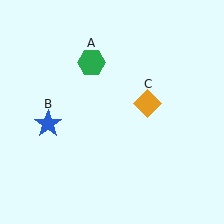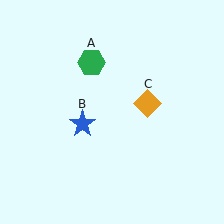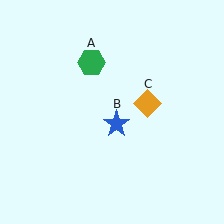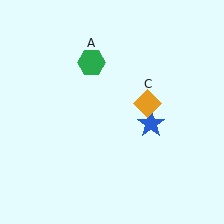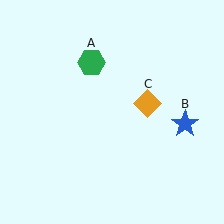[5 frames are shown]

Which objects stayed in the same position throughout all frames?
Green hexagon (object A) and orange diamond (object C) remained stationary.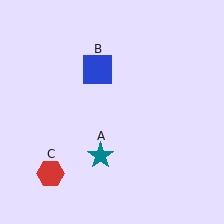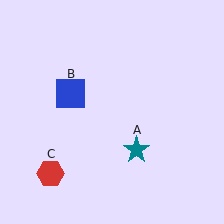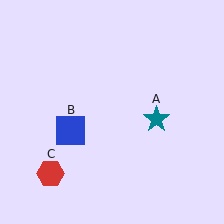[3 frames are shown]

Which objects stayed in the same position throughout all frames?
Red hexagon (object C) remained stationary.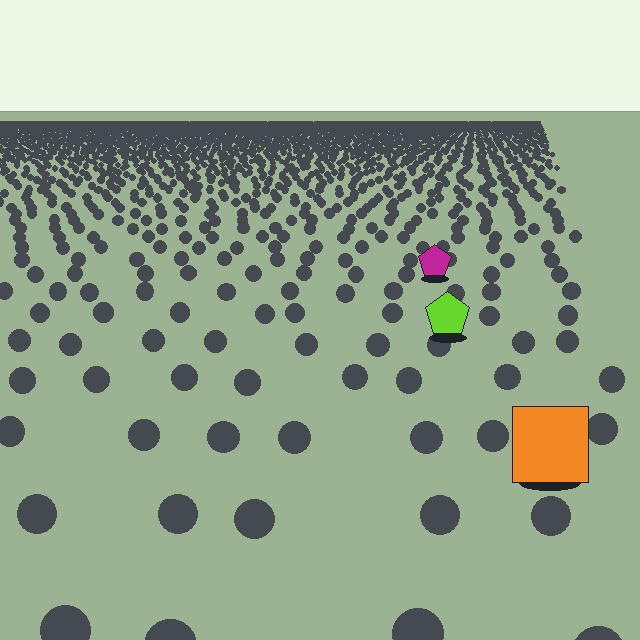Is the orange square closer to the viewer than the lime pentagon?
Yes. The orange square is closer — you can tell from the texture gradient: the ground texture is coarser near it.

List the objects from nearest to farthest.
From nearest to farthest: the orange square, the lime pentagon, the magenta pentagon.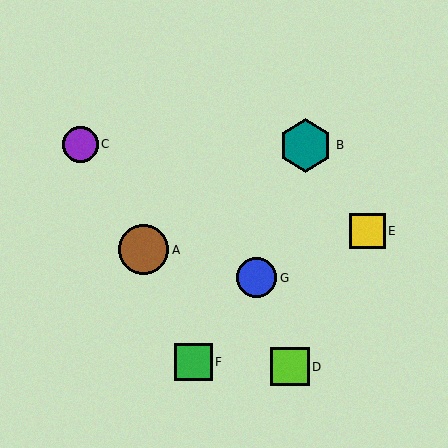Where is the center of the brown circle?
The center of the brown circle is at (144, 250).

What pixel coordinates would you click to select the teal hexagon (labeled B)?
Click at (306, 145) to select the teal hexagon B.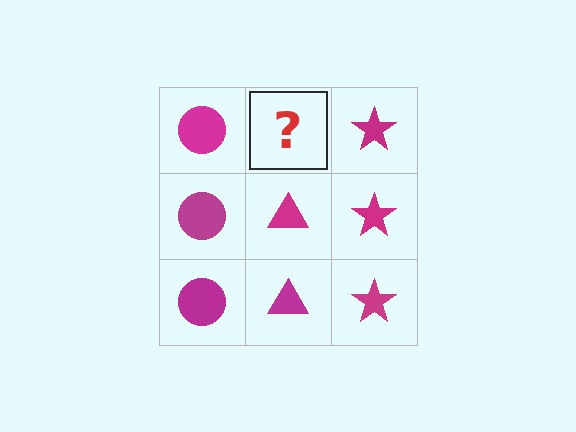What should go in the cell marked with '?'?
The missing cell should contain a magenta triangle.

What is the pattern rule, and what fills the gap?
The rule is that each column has a consistent shape. The gap should be filled with a magenta triangle.